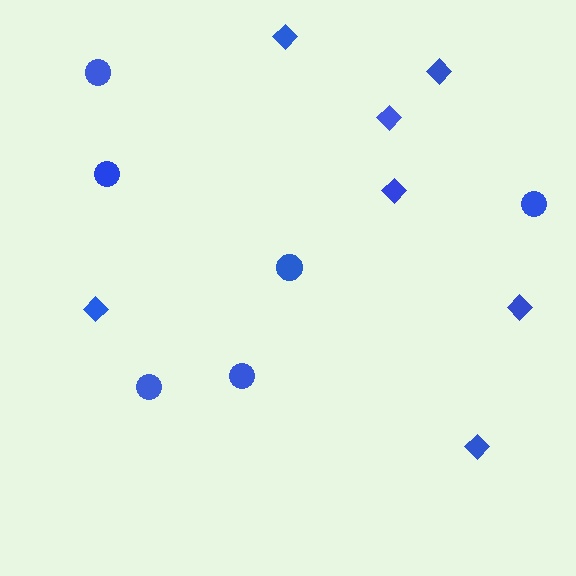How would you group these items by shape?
There are 2 groups: one group of diamonds (7) and one group of circles (6).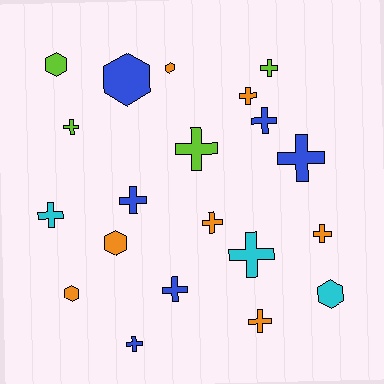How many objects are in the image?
There are 20 objects.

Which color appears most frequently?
Orange, with 7 objects.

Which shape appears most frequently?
Cross, with 14 objects.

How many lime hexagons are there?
There is 1 lime hexagon.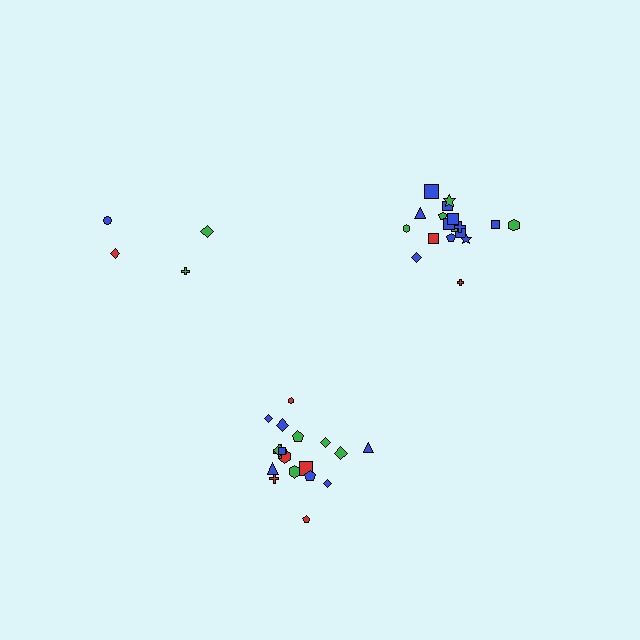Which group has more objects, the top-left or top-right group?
The top-right group.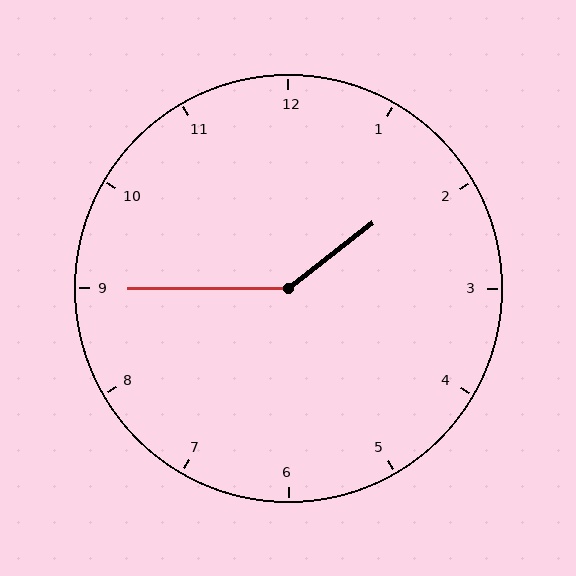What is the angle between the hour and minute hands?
Approximately 142 degrees.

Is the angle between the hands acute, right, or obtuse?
It is obtuse.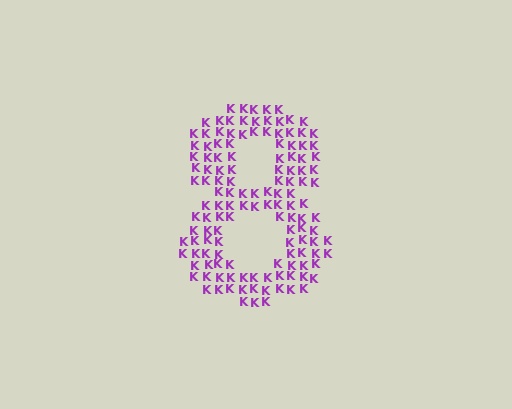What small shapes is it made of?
It is made of small letter K's.